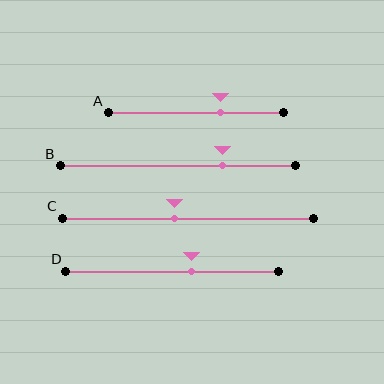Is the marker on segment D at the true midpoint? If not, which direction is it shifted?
No, the marker on segment D is shifted to the right by about 9% of the segment length.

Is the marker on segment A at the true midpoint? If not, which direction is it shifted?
No, the marker on segment A is shifted to the right by about 14% of the segment length.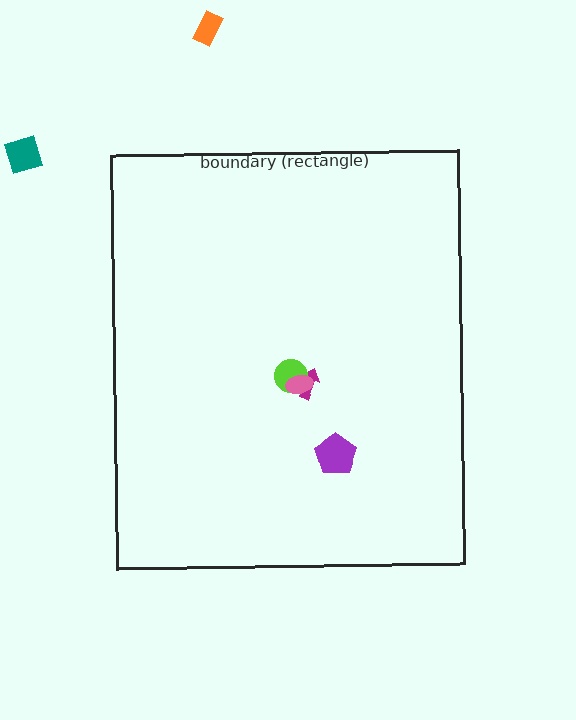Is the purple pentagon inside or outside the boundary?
Inside.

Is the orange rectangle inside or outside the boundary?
Outside.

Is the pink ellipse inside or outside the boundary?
Inside.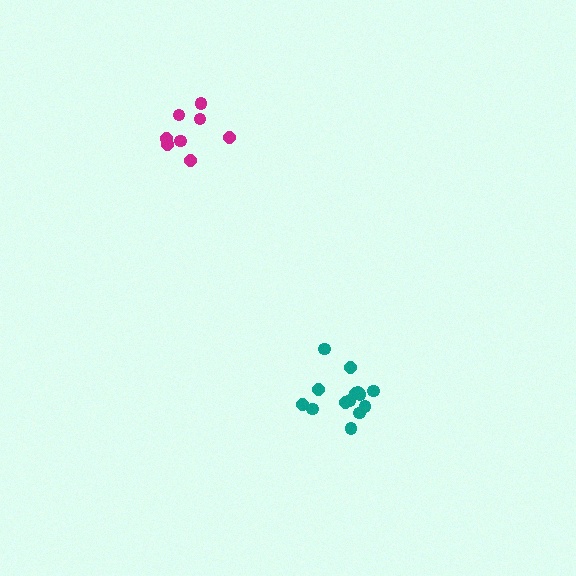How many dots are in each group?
Group 1: 14 dots, Group 2: 8 dots (22 total).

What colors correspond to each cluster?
The clusters are colored: teal, magenta.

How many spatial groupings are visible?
There are 2 spatial groupings.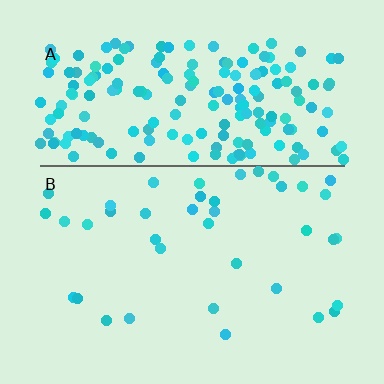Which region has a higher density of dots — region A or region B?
A (the top).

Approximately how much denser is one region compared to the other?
Approximately 5.1× — region A over region B.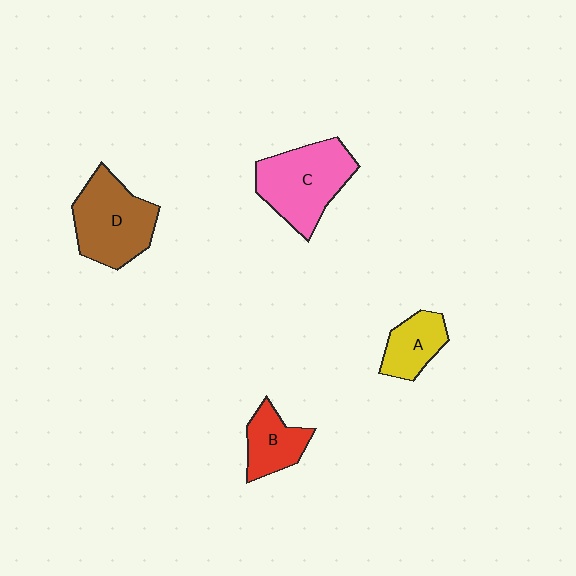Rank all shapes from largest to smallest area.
From largest to smallest: C (pink), D (brown), B (red), A (yellow).